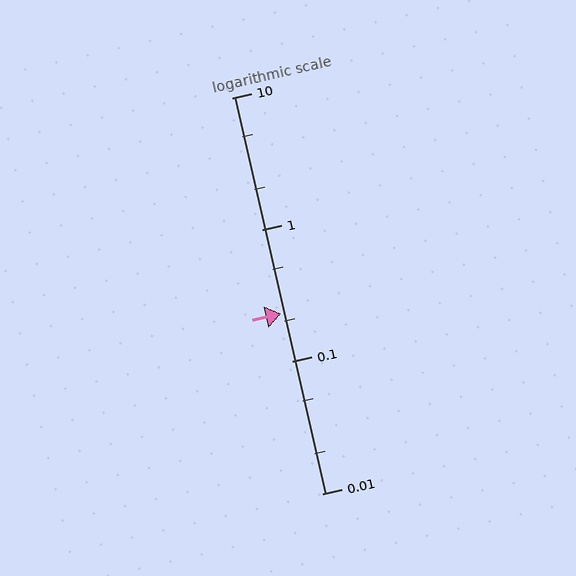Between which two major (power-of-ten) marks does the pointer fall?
The pointer is between 0.1 and 1.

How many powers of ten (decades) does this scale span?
The scale spans 3 decades, from 0.01 to 10.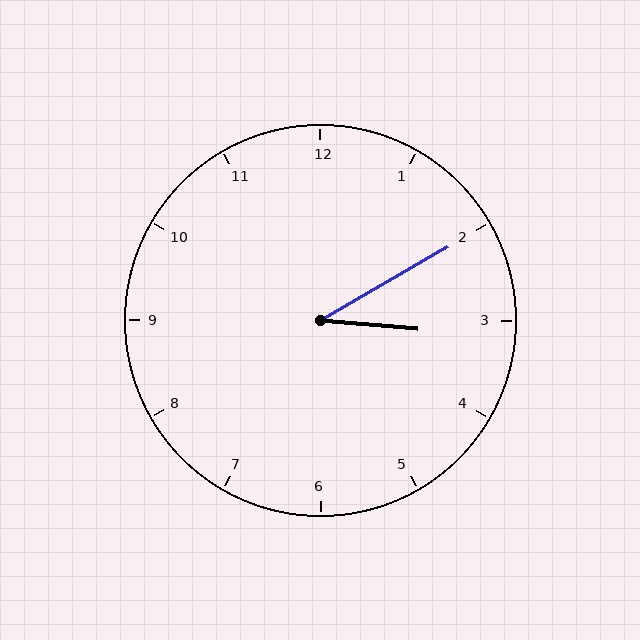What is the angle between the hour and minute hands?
Approximately 35 degrees.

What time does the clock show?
3:10.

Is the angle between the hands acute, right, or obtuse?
It is acute.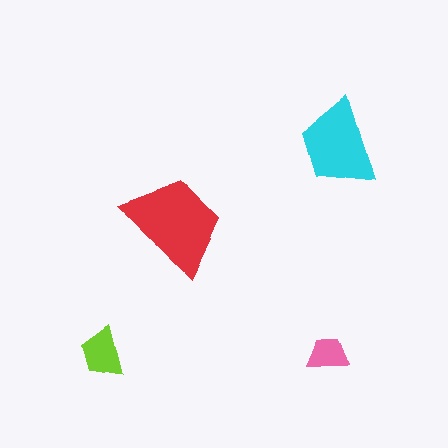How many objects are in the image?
There are 4 objects in the image.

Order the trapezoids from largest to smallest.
the red one, the cyan one, the lime one, the pink one.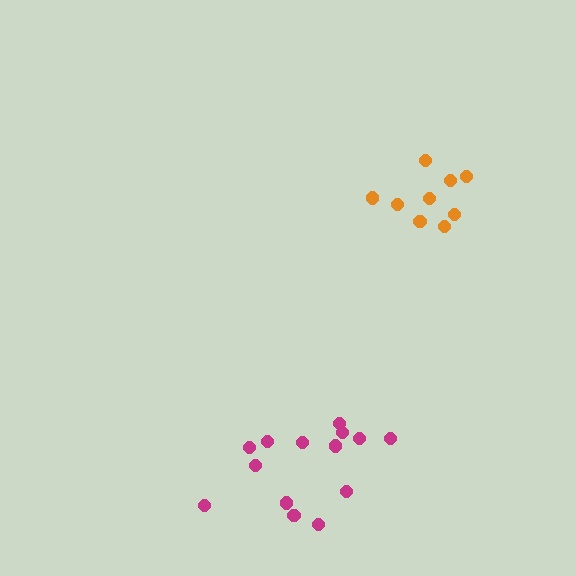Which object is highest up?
The orange cluster is topmost.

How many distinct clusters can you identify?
There are 2 distinct clusters.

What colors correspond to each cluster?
The clusters are colored: orange, magenta.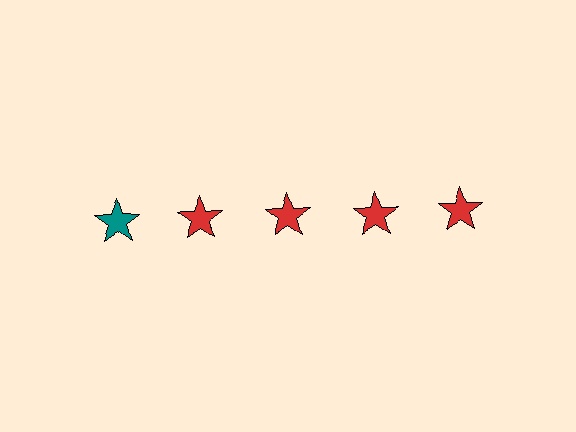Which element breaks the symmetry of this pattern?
The teal star in the top row, leftmost column breaks the symmetry. All other shapes are red stars.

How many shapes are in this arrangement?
There are 5 shapes arranged in a grid pattern.